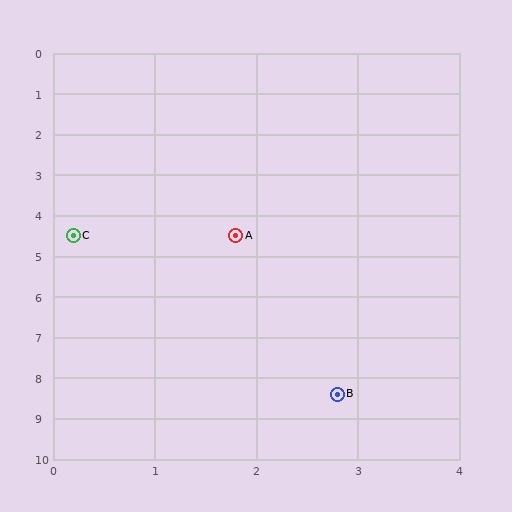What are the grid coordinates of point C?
Point C is at approximately (0.2, 4.5).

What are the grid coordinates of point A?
Point A is at approximately (1.8, 4.5).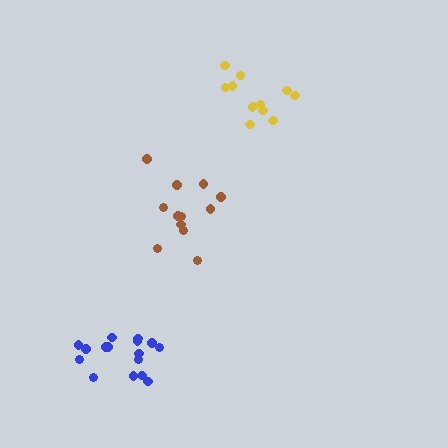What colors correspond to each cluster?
The clusters are colored: yellow, blue, brown.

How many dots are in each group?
Group 1: 12 dots, Group 2: 16 dots, Group 3: 12 dots (40 total).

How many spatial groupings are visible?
There are 3 spatial groupings.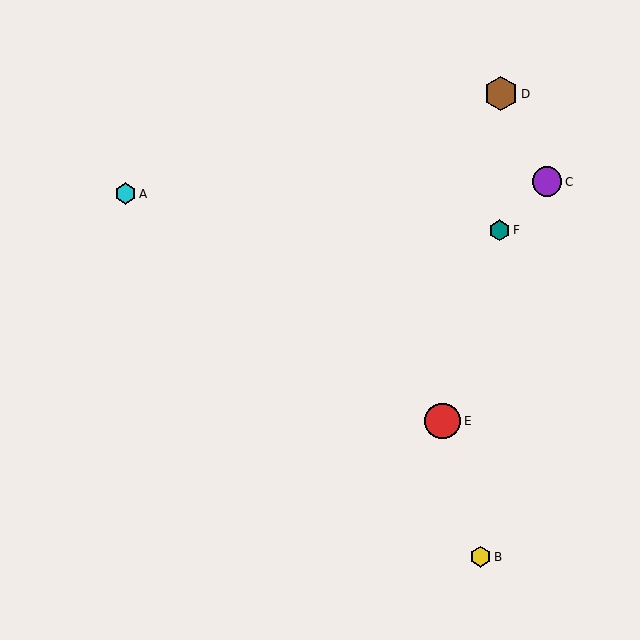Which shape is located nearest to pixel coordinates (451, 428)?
The red circle (labeled E) at (443, 421) is nearest to that location.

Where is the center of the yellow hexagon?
The center of the yellow hexagon is at (480, 557).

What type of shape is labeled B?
Shape B is a yellow hexagon.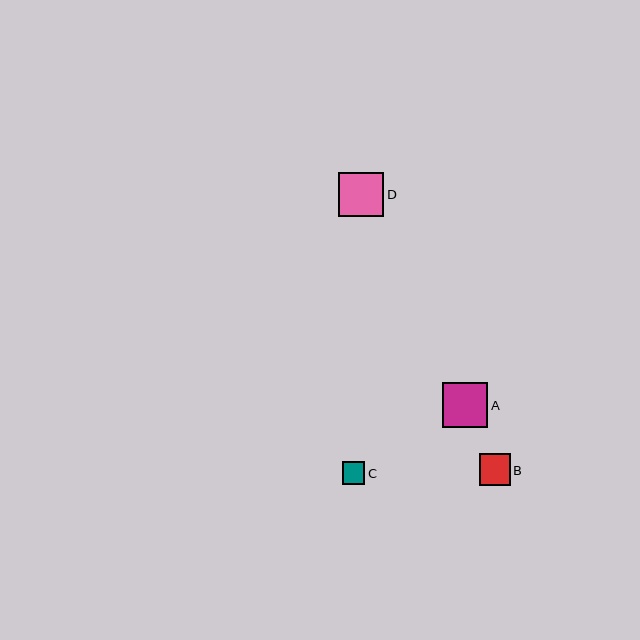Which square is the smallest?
Square C is the smallest with a size of approximately 23 pixels.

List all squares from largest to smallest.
From largest to smallest: A, D, B, C.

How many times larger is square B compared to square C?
Square B is approximately 1.4 times the size of square C.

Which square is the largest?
Square A is the largest with a size of approximately 45 pixels.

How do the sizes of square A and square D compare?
Square A and square D are approximately the same size.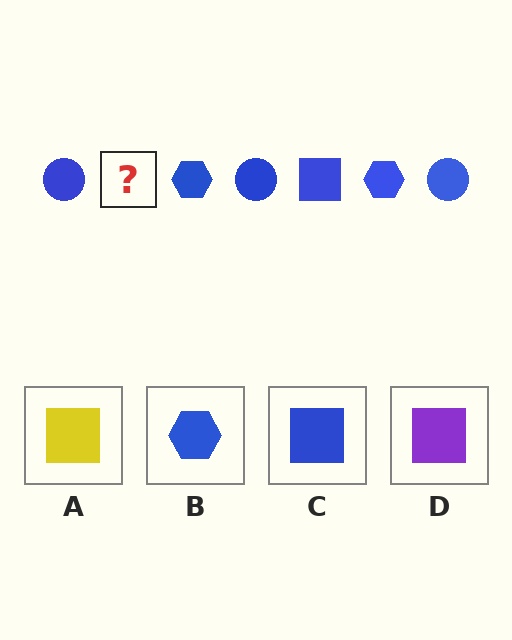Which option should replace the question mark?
Option C.